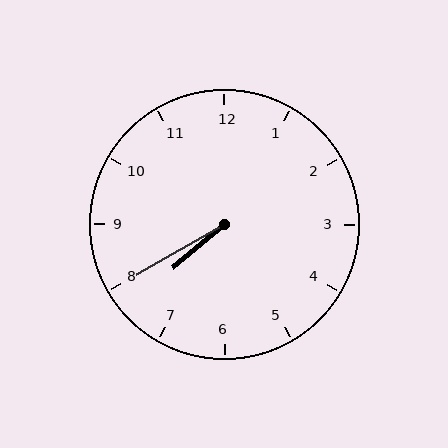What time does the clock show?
7:40.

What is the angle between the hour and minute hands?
Approximately 10 degrees.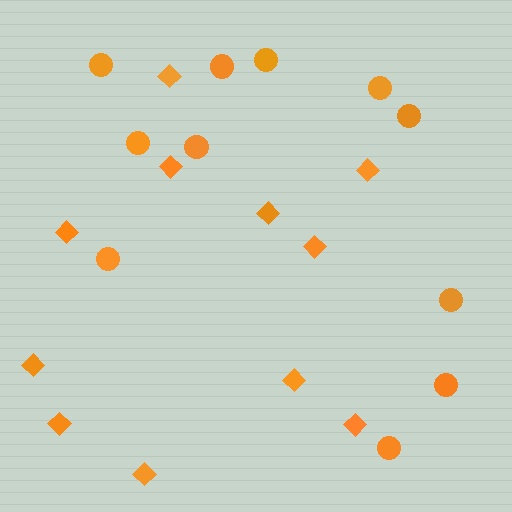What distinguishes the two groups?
There are 2 groups: one group of diamonds (11) and one group of circles (11).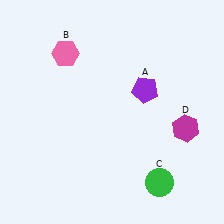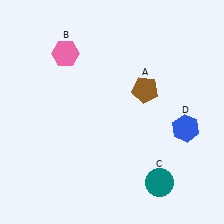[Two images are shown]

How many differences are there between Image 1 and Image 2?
There are 3 differences between the two images.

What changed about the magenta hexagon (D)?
In Image 1, D is magenta. In Image 2, it changed to blue.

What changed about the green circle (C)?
In Image 1, C is green. In Image 2, it changed to teal.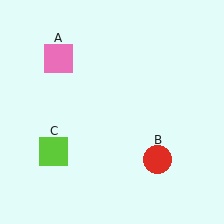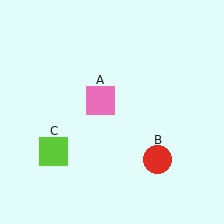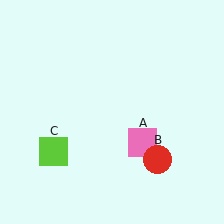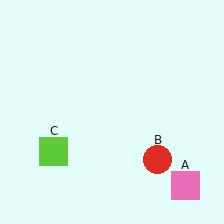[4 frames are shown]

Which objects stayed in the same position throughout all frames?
Red circle (object B) and lime square (object C) remained stationary.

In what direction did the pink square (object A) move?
The pink square (object A) moved down and to the right.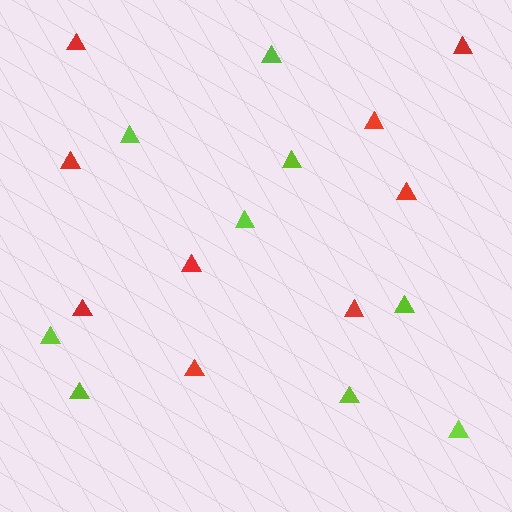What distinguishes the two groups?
There are 2 groups: one group of lime triangles (9) and one group of red triangles (9).